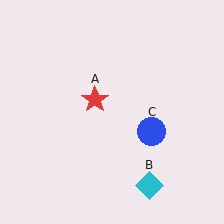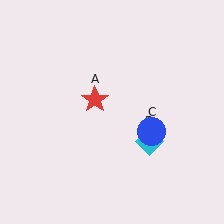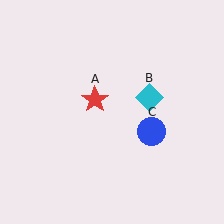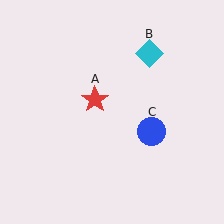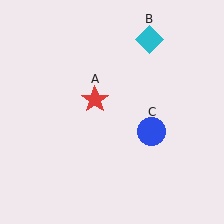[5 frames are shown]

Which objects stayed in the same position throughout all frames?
Red star (object A) and blue circle (object C) remained stationary.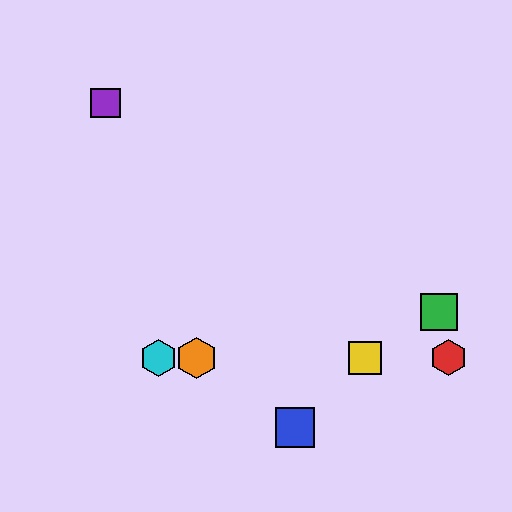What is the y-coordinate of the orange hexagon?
The orange hexagon is at y≈358.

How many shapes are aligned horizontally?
4 shapes (the red hexagon, the yellow square, the orange hexagon, the cyan hexagon) are aligned horizontally.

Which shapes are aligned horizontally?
The red hexagon, the yellow square, the orange hexagon, the cyan hexagon are aligned horizontally.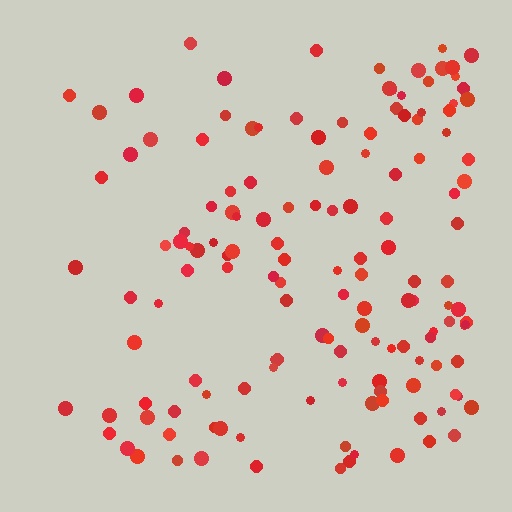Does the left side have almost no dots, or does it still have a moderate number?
Still a moderate number, just noticeably fewer than the right.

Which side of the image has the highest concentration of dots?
The right.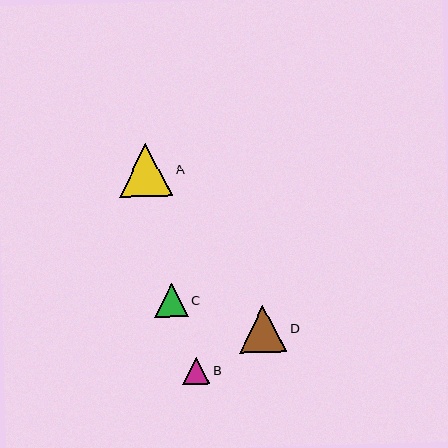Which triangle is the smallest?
Triangle B is the smallest with a size of approximately 27 pixels.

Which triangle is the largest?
Triangle A is the largest with a size of approximately 53 pixels.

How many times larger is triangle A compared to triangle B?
Triangle A is approximately 1.9 times the size of triangle B.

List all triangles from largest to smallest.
From largest to smallest: A, D, C, B.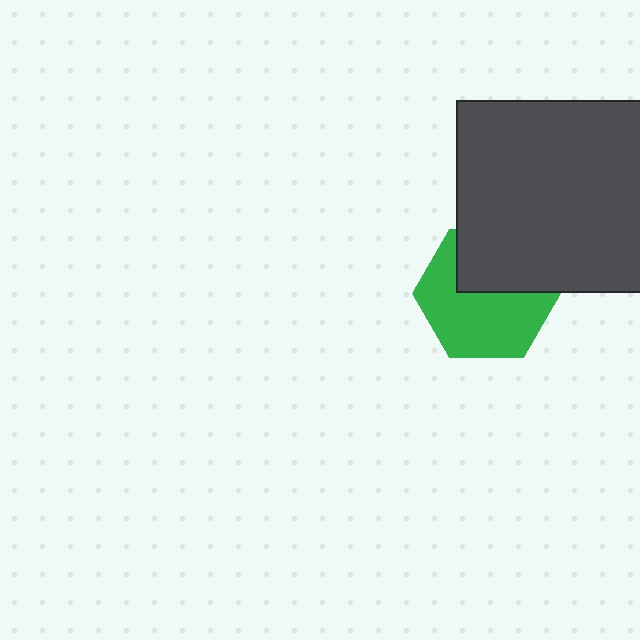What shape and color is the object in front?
The object in front is a dark gray square.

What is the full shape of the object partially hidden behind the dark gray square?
The partially hidden object is a green hexagon.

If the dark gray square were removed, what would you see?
You would see the complete green hexagon.